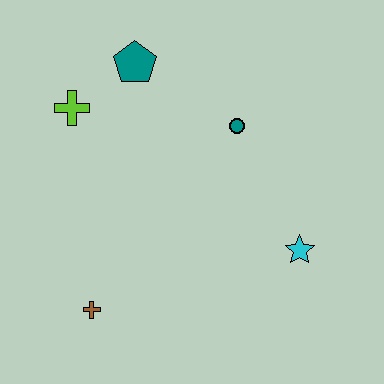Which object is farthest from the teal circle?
The brown cross is farthest from the teal circle.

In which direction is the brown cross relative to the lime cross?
The brown cross is below the lime cross.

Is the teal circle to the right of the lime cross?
Yes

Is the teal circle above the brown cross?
Yes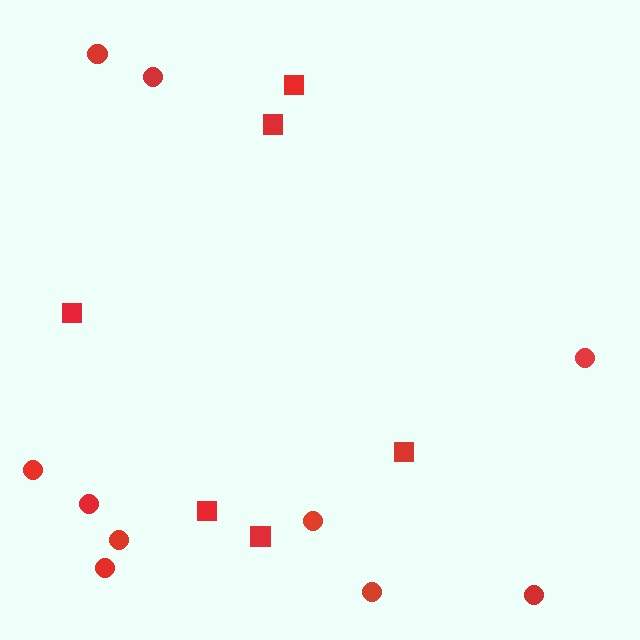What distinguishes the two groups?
There are 2 groups: one group of circles (10) and one group of squares (6).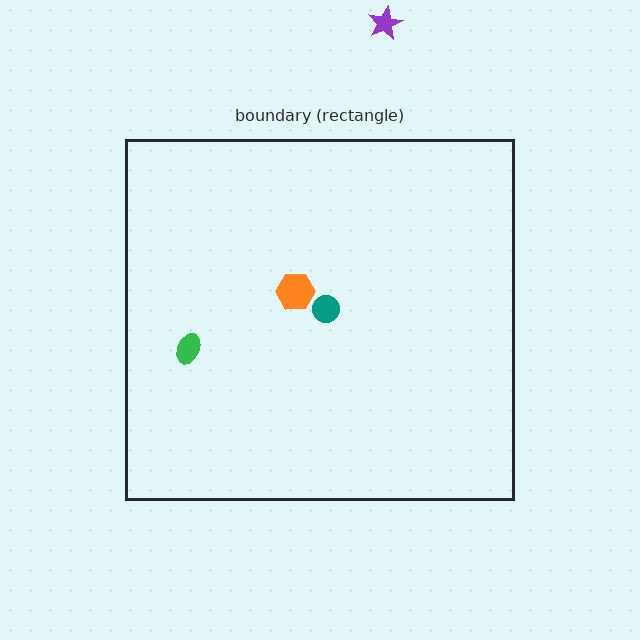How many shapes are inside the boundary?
3 inside, 1 outside.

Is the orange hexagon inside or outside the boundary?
Inside.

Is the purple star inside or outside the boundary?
Outside.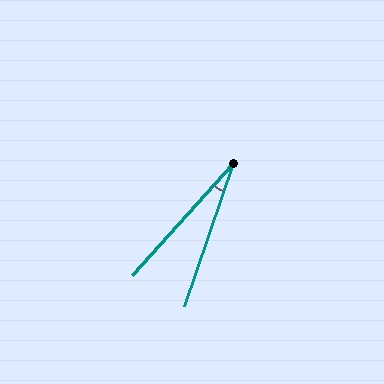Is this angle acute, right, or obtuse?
It is acute.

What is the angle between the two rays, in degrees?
Approximately 23 degrees.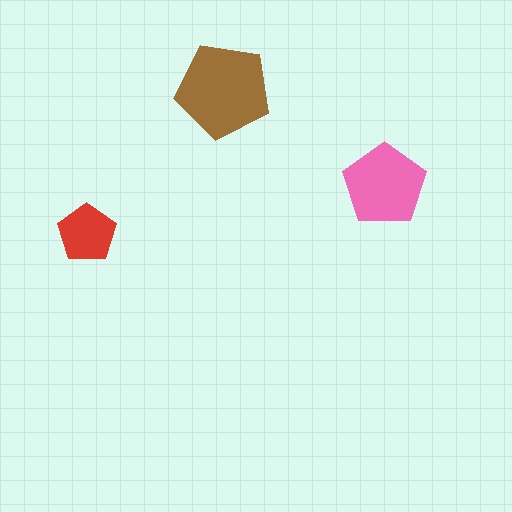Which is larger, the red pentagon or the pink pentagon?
The pink one.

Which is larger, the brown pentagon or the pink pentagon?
The brown one.